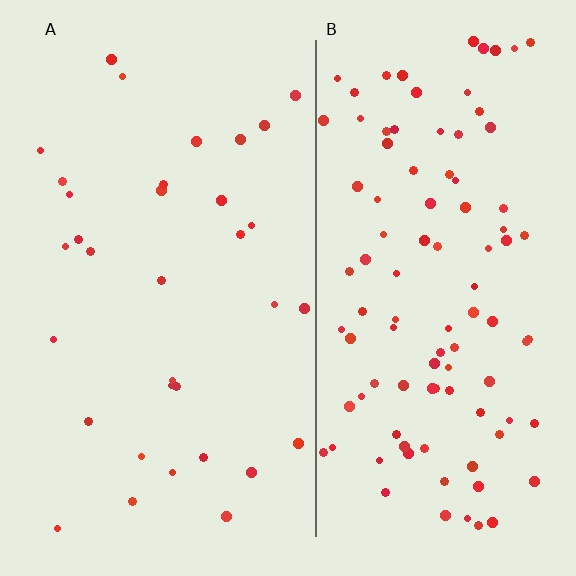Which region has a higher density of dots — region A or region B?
B (the right).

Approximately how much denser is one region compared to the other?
Approximately 3.1× — region B over region A.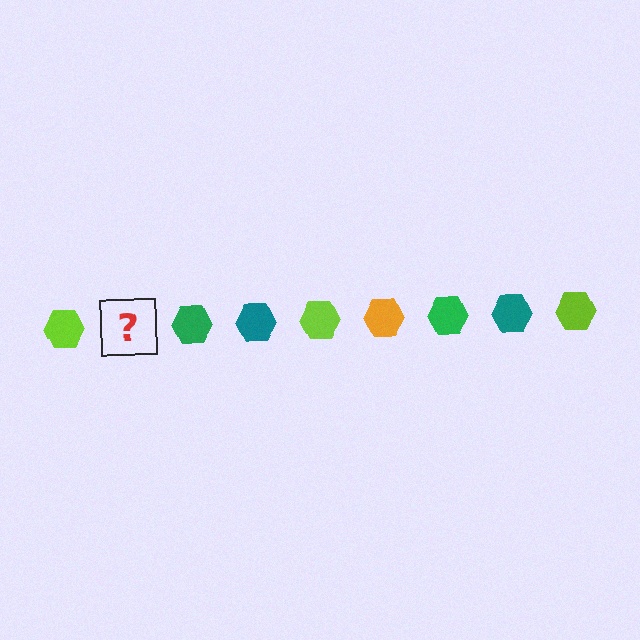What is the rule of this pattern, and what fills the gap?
The rule is that the pattern cycles through lime, orange, green, teal hexagons. The gap should be filled with an orange hexagon.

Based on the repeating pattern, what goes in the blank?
The blank should be an orange hexagon.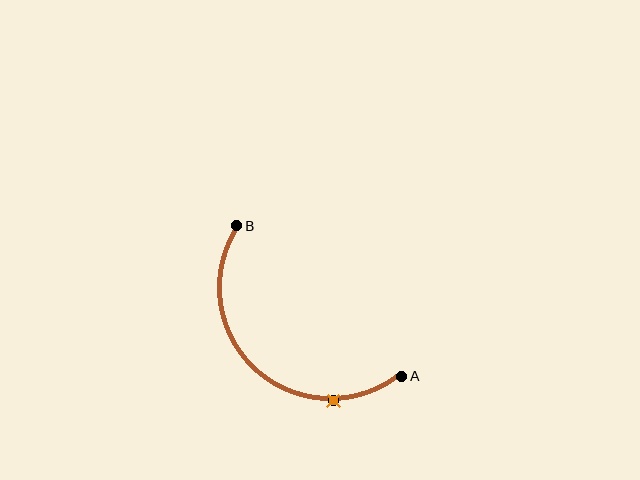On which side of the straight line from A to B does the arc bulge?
The arc bulges below and to the left of the straight line connecting A and B.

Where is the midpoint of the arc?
The arc midpoint is the point on the curve farthest from the straight line joining A and B. It sits below and to the left of that line.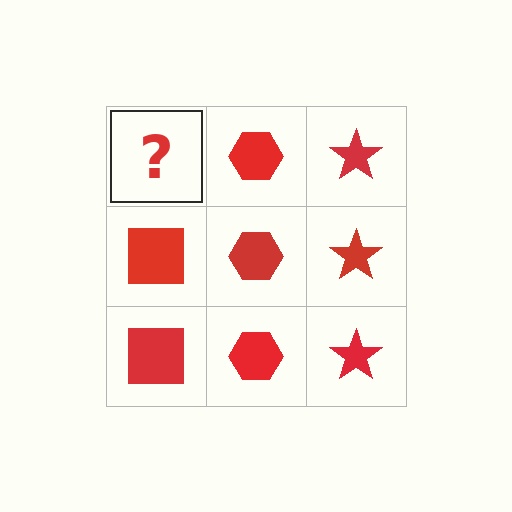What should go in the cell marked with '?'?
The missing cell should contain a red square.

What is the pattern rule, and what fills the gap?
The rule is that each column has a consistent shape. The gap should be filled with a red square.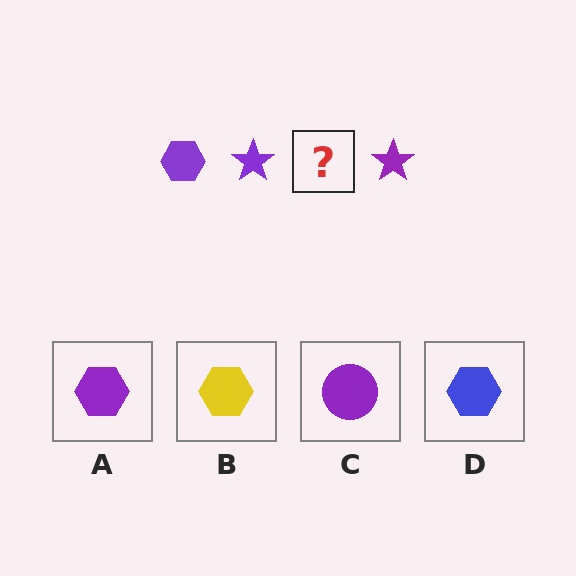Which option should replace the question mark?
Option A.